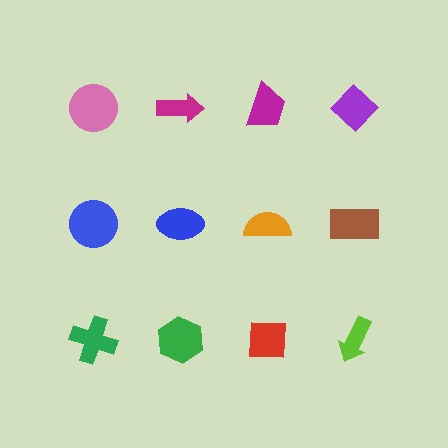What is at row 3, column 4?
A lime arrow.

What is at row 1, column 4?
A purple diamond.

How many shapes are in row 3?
4 shapes.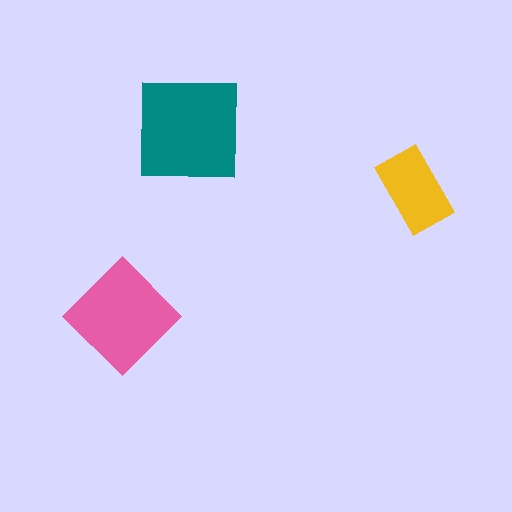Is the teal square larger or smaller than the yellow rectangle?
Larger.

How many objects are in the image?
There are 3 objects in the image.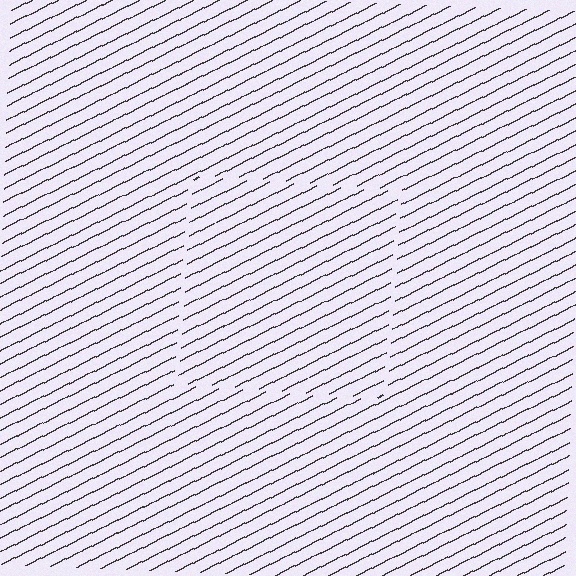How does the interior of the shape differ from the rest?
The interior of the shape contains the same grating, shifted by half a period — the contour is defined by the phase discontinuity where line-ends from the inner and outer gratings abut.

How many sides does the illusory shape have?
4 sides — the line-ends trace a square.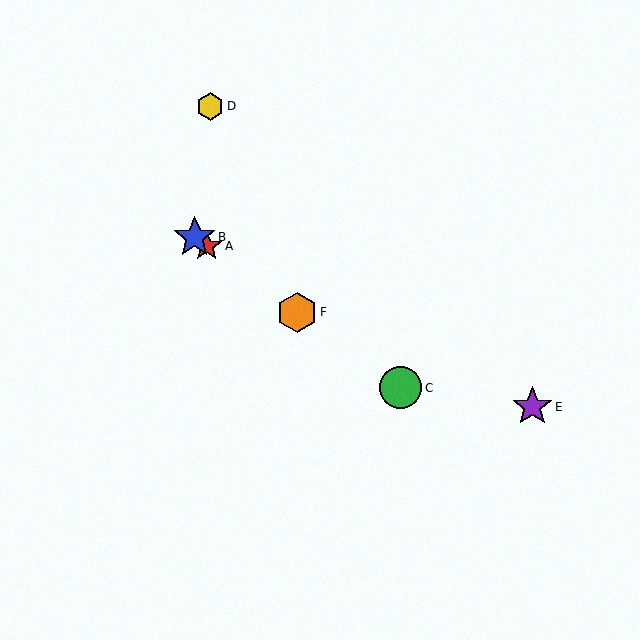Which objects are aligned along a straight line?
Objects A, B, C, F are aligned along a straight line.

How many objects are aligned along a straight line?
4 objects (A, B, C, F) are aligned along a straight line.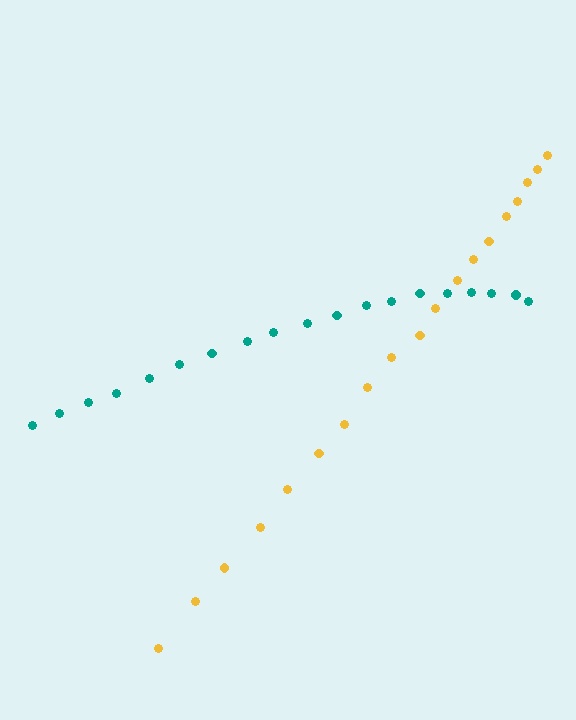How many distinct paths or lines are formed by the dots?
There are 2 distinct paths.